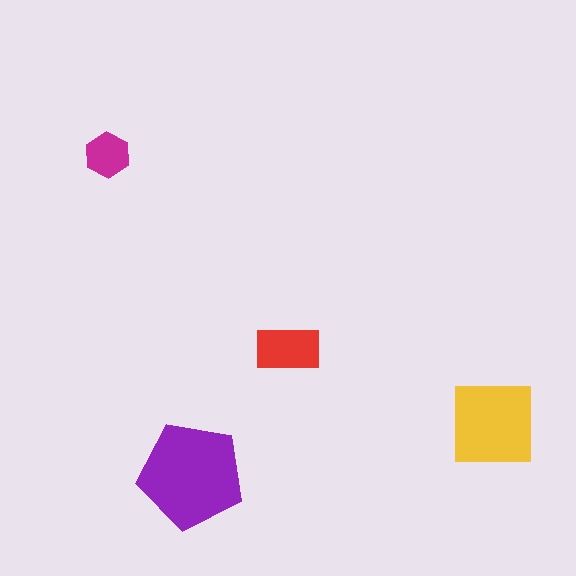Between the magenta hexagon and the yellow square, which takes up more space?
The yellow square.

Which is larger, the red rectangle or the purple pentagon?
The purple pentagon.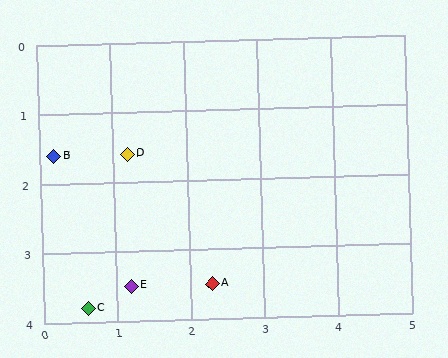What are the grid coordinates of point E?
Point E is at approximately (1.2, 3.5).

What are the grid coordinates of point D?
Point D is at approximately (1.2, 1.6).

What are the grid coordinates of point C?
Point C is at approximately (0.6, 3.8).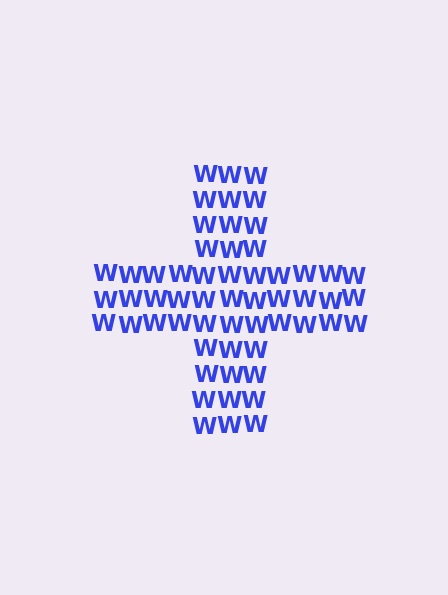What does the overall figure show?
The overall figure shows a cross.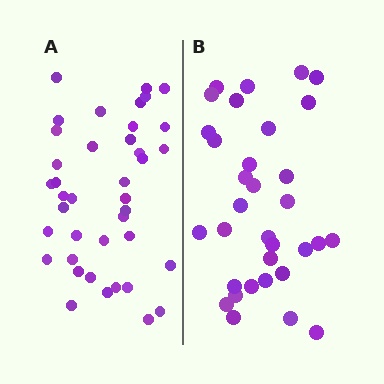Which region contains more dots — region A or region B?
Region A (the left region) has more dots.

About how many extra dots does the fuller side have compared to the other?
Region A has roughly 8 or so more dots than region B.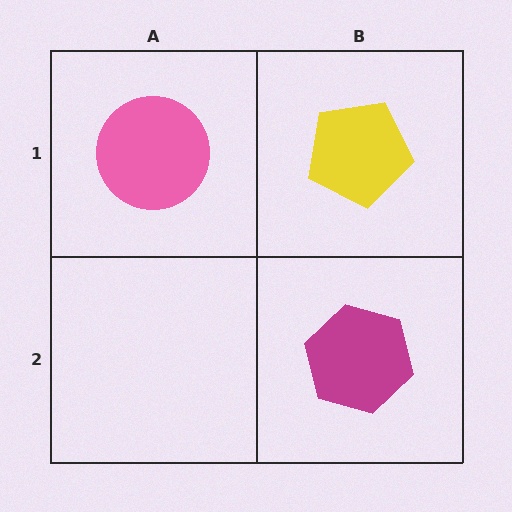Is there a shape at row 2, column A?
No, that cell is empty.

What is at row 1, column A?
A pink circle.